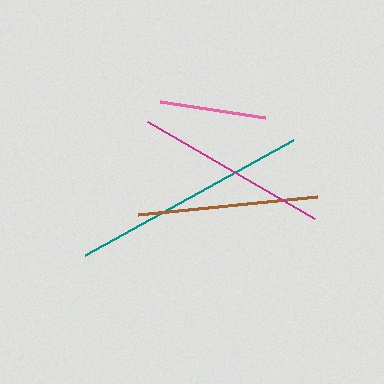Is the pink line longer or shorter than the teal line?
The teal line is longer than the pink line.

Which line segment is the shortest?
The pink line is the shortest at approximately 106 pixels.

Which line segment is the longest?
The teal line is the longest at approximately 238 pixels.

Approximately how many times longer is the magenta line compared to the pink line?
The magenta line is approximately 1.8 times the length of the pink line.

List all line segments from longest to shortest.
From longest to shortest: teal, magenta, brown, pink.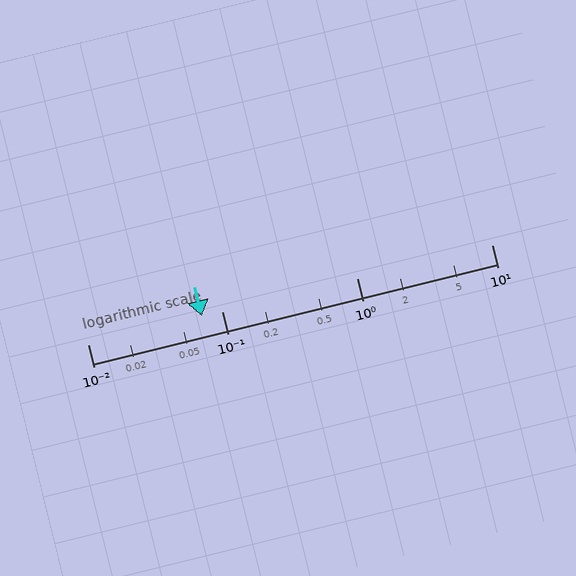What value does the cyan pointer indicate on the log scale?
The pointer indicates approximately 0.07.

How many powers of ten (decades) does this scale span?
The scale spans 3 decades, from 0.01 to 10.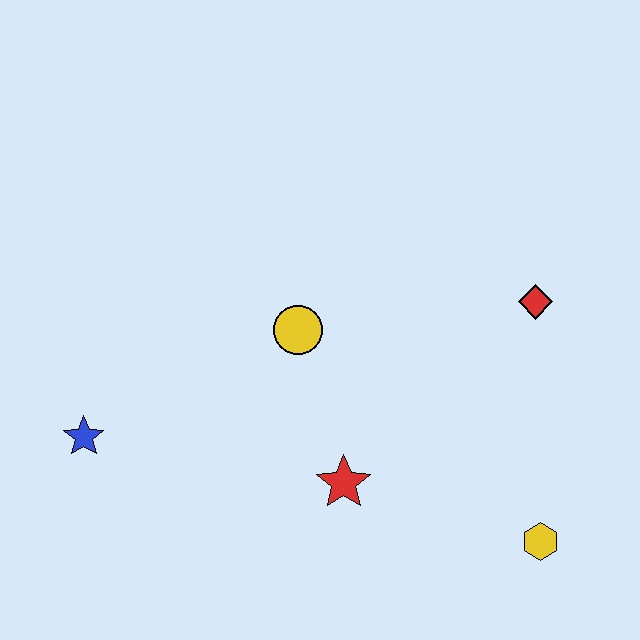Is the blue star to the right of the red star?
No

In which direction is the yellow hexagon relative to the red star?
The yellow hexagon is to the right of the red star.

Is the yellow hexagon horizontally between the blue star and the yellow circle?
No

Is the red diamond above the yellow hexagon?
Yes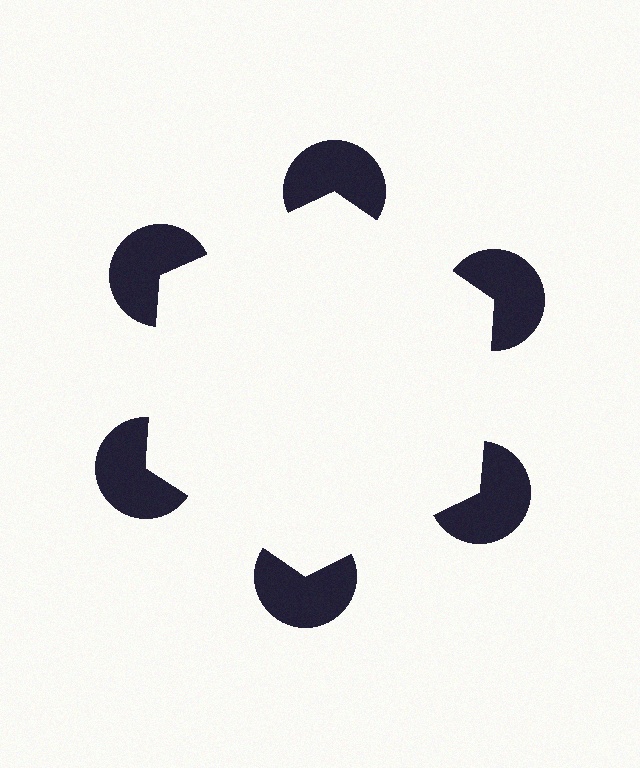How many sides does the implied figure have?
6 sides.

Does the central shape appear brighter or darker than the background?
It typically appears slightly brighter than the background, even though no actual brightness change is drawn.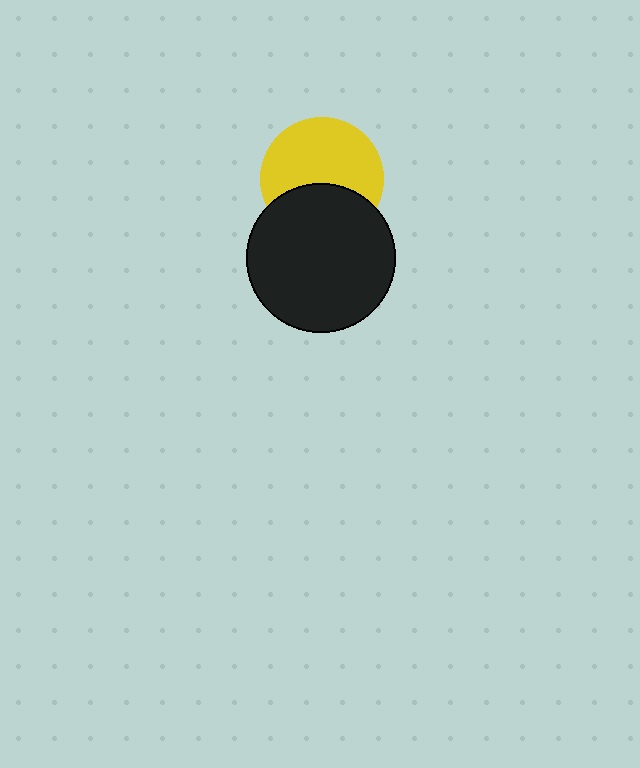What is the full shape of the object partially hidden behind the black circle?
The partially hidden object is a yellow circle.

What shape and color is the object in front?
The object in front is a black circle.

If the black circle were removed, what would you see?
You would see the complete yellow circle.